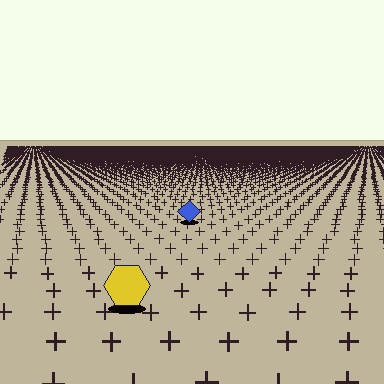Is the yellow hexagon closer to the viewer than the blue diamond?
Yes. The yellow hexagon is closer — you can tell from the texture gradient: the ground texture is coarser near it.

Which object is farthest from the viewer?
The blue diamond is farthest from the viewer. It appears smaller and the ground texture around it is denser.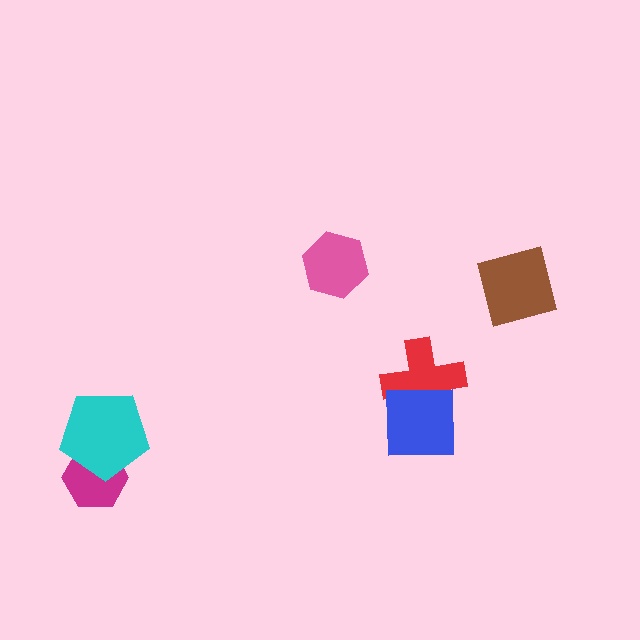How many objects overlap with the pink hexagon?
0 objects overlap with the pink hexagon.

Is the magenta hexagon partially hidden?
Yes, it is partially covered by another shape.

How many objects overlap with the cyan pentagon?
1 object overlaps with the cyan pentagon.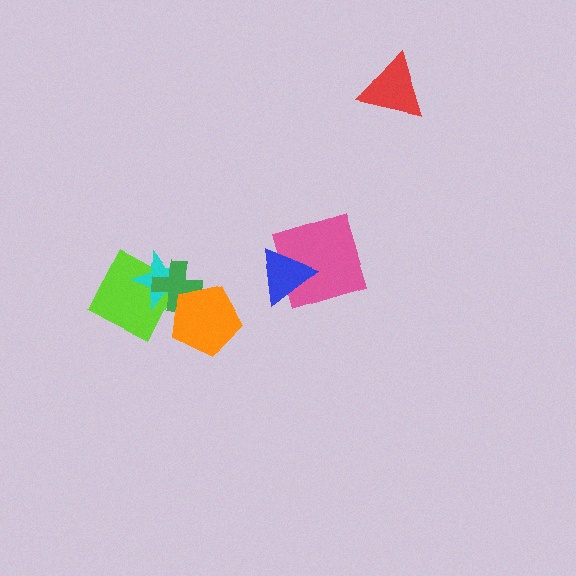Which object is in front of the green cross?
The orange pentagon is in front of the green cross.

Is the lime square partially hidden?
Yes, it is partially covered by another shape.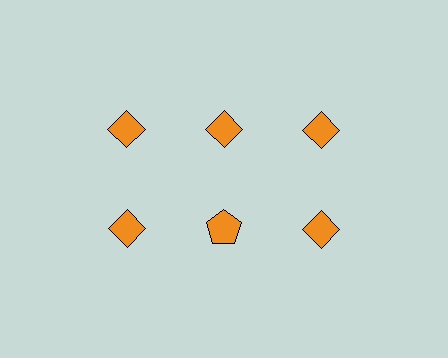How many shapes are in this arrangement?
There are 6 shapes arranged in a grid pattern.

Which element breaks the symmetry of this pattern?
The orange pentagon in the second row, second from left column breaks the symmetry. All other shapes are orange diamonds.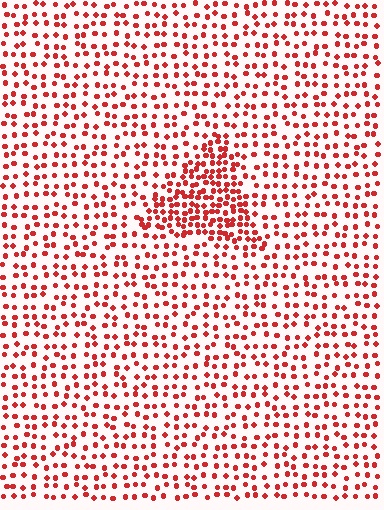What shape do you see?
I see a triangle.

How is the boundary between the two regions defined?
The boundary is defined by a change in element density (approximately 2.1x ratio). All elements are the same color, size, and shape.